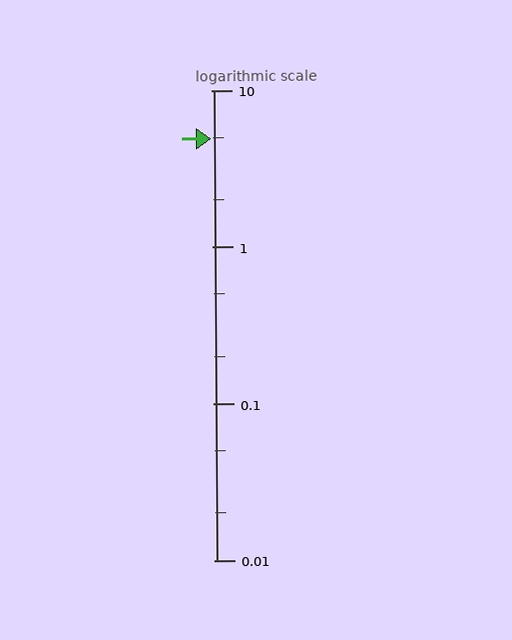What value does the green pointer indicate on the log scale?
The pointer indicates approximately 4.9.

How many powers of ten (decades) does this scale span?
The scale spans 3 decades, from 0.01 to 10.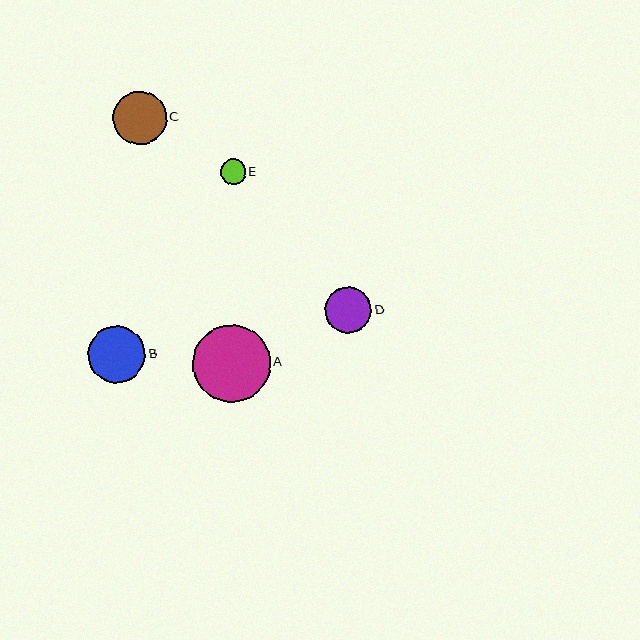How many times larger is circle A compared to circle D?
Circle A is approximately 1.7 times the size of circle D.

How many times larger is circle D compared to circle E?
Circle D is approximately 1.8 times the size of circle E.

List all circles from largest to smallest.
From largest to smallest: A, B, C, D, E.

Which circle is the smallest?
Circle E is the smallest with a size of approximately 25 pixels.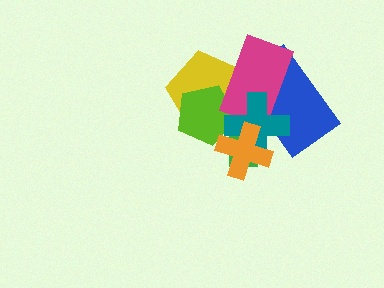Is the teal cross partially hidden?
Yes, it is partially covered by another shape.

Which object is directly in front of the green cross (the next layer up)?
The yellow pentagon is directly in front of the green cross.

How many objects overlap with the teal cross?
6 objects overlap with the teal cross.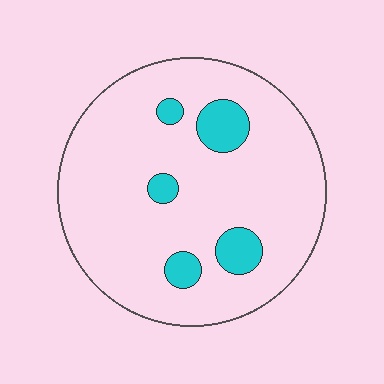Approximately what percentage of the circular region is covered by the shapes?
Approximately 10%.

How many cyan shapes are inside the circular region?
5.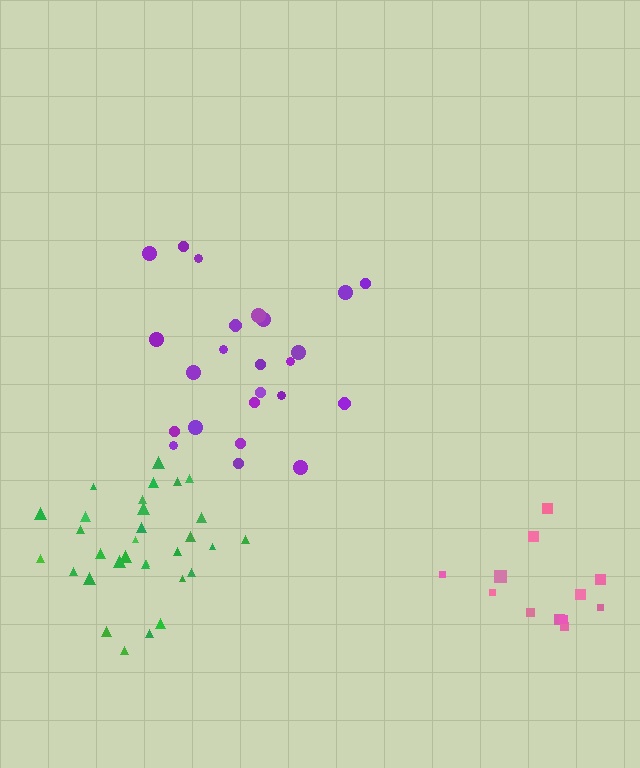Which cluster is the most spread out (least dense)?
Purple.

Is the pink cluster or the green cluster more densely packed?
Green.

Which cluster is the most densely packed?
Green.